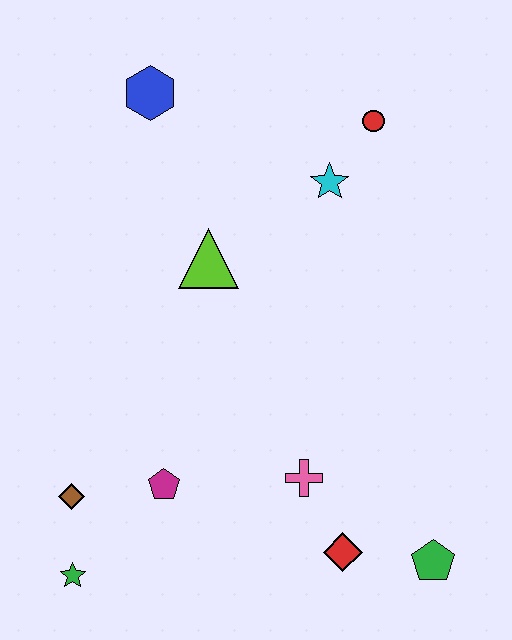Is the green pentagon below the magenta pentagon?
Yes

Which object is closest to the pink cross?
The red diamond is closest to the pink cross.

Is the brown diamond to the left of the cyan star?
Yes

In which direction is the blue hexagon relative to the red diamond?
The blue hexagon is above the red diamond.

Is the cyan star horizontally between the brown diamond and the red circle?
Yes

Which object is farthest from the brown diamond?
The red circle is farthest from the brown diamond.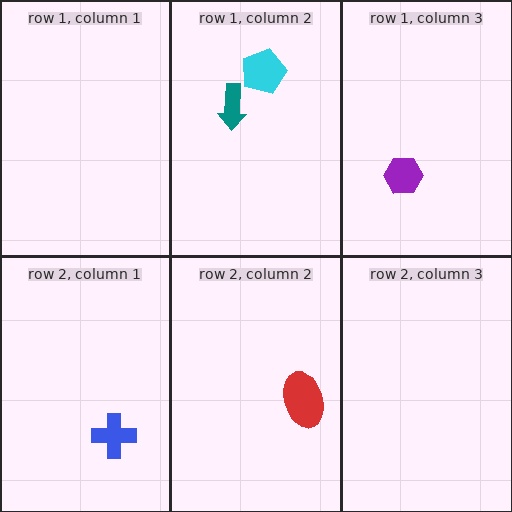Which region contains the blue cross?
The row 2, column 1 region.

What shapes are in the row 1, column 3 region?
The purple hexagon.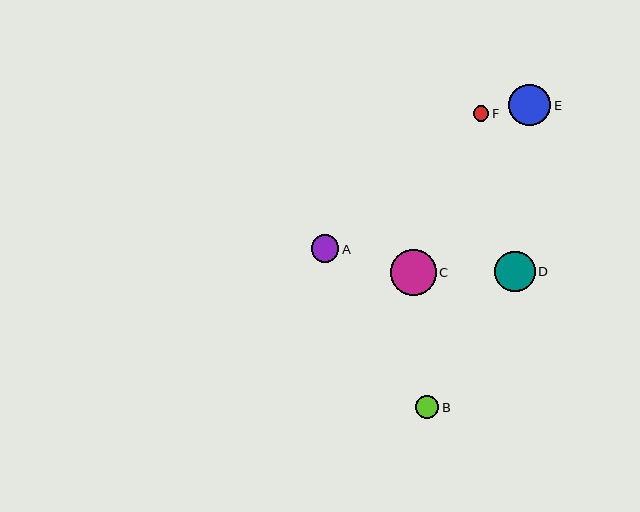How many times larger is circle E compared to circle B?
Circle E is approximately 1.8 times the size of circle B.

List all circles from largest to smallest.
From largest to smallest: C, E, D, A, B, F.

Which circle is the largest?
Circle C is the largest with a size of approximately 46 pixels.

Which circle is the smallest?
Circle F is the smallest with a size of approximately 15 pixels.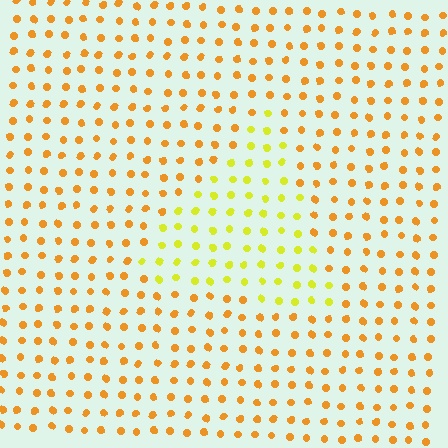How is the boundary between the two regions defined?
The boundary is defined purely by a slight shift in hue (about 33 degrees). Spacing, size, and orientation are identical on both sides.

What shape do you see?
I see a triangle.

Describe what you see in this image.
The image is filled with small orange elements in a uniform arrangement. A triangle-shaped region is visible where the elements are tinted to a slightly different hue, forming a subtle color boundary.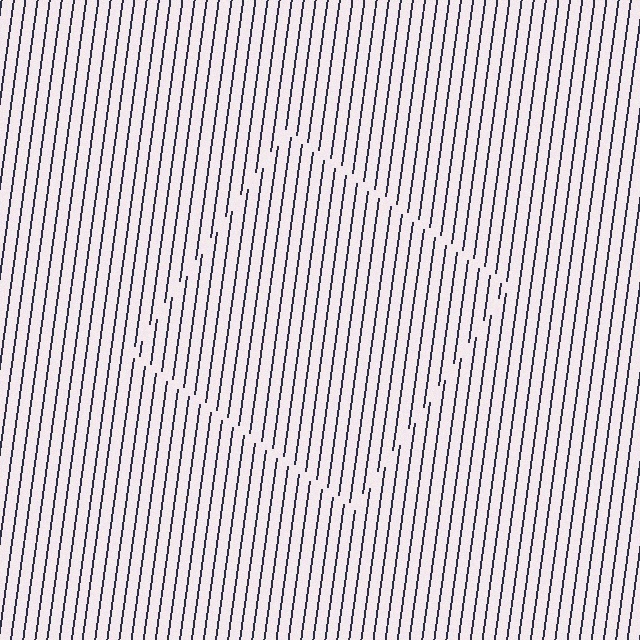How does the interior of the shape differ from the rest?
The interior of the shape contains the same grating, shifted by half a period — the contour is defined by the phase discontinuity where line-ends from the inner and outer gratings abut.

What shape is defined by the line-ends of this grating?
An illusory square. The interior of the shape contains the same grating, shifted by half a period — the contour is defined by the phase discontinuity where line-ends from the inner and outer gratings abut.